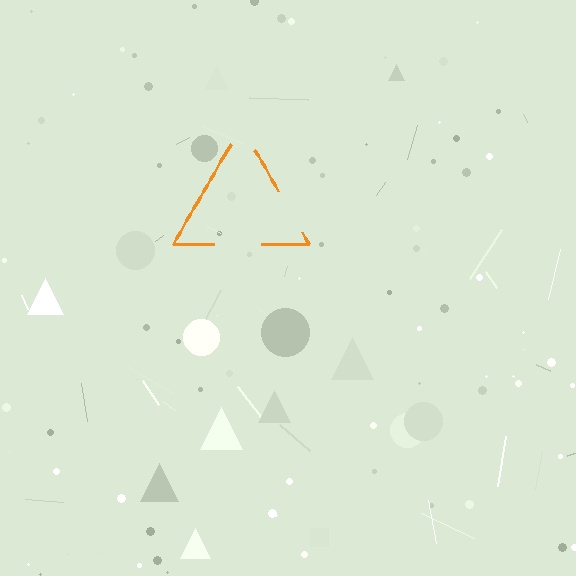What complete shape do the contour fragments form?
The contour fragments form a triangle.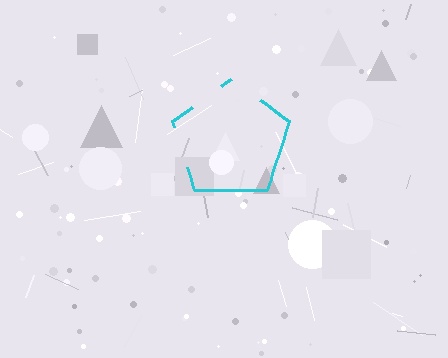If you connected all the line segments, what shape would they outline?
They would outline a pentagon.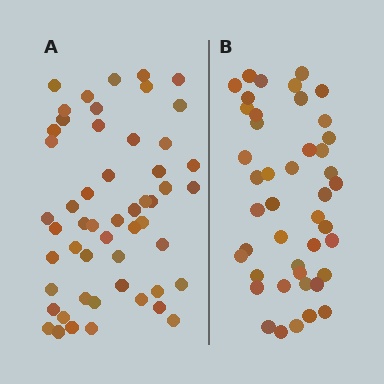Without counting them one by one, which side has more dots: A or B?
Region A (the left region) has more dots.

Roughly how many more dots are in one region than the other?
Region A has roughly 8 or so more dots than region B.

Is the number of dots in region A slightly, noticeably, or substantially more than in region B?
Region A has only slightly more — the two regions are fairly close. The ratio is roughly 1.2 to 1.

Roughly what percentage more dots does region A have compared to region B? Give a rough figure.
About 20% more.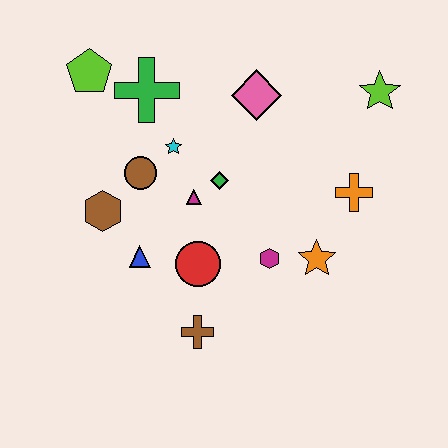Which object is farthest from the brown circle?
The lime star is farthest from the brown circle.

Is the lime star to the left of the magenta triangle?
No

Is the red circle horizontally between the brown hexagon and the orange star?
Yes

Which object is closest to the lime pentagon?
The green cross is closest to the lime pentagon.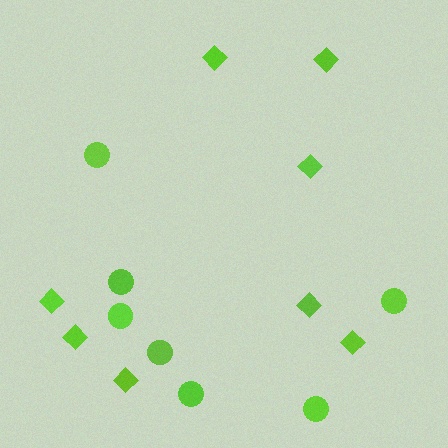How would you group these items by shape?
There are 2 groups: one group of circles (7) and one group of diamonds (8).